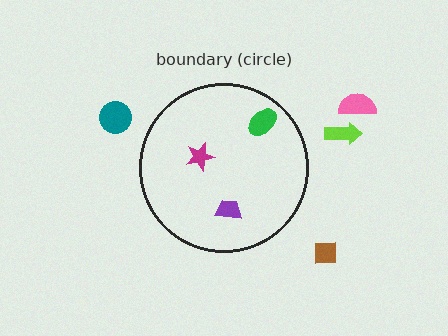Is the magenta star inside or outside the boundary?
Inside.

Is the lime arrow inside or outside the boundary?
Outside.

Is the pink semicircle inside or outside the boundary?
Outside.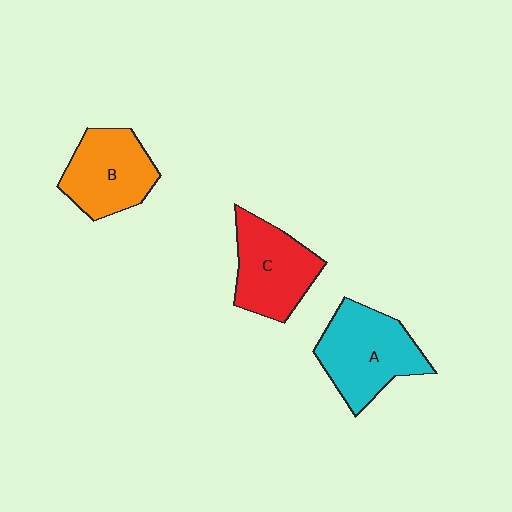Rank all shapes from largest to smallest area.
From largest to smallest: A (cyan), C (red), B (orange).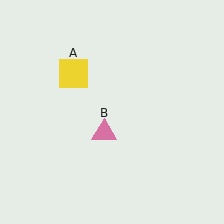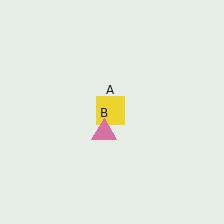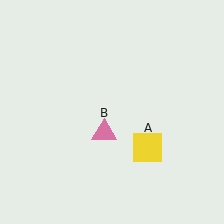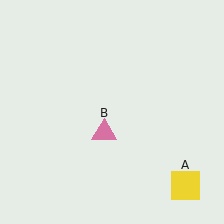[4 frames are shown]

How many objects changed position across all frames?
1 object changed position: yellow square (object A).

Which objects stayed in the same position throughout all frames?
Pink triangle (object B) remained stationary.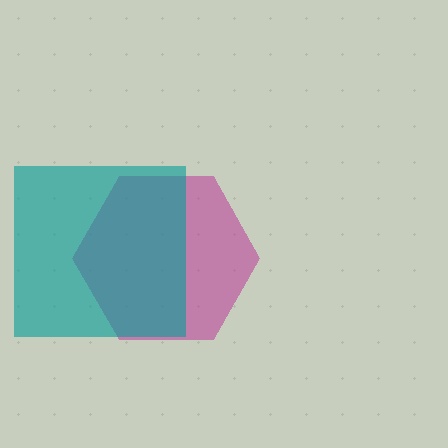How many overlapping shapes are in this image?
There are 2 overlapping shapes in the image.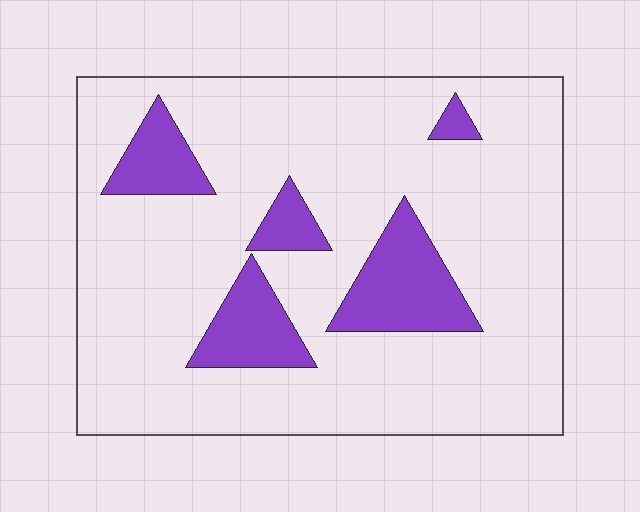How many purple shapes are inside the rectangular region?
5.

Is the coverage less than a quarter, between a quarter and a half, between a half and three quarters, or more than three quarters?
Less than a quarter.